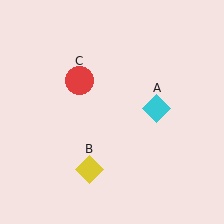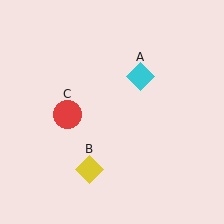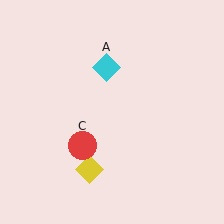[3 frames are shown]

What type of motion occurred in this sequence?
The cyan diamond (object A), red circle (object C) rotated counterclockwise around the center of the scene.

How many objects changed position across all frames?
2 objects changed position: cyan diamond (object A), red circle (object C).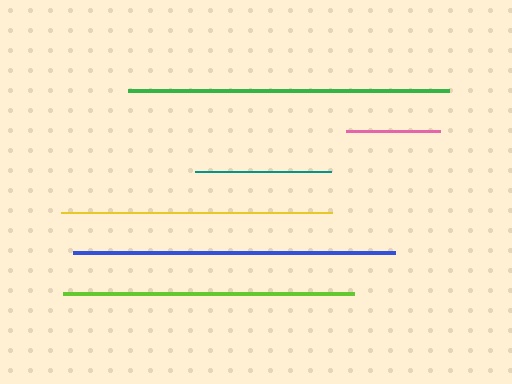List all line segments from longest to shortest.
From longest to shortest: blue, green, lime, yellow, teal, pink.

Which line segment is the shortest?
The pink line is the shortest at approximately 93 pixels.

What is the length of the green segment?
The green segment is approximately 321 pixels long.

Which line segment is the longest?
The blue line is the longest at approximately 322 pixels.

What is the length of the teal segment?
The teal segment is approximately 136 pixels long.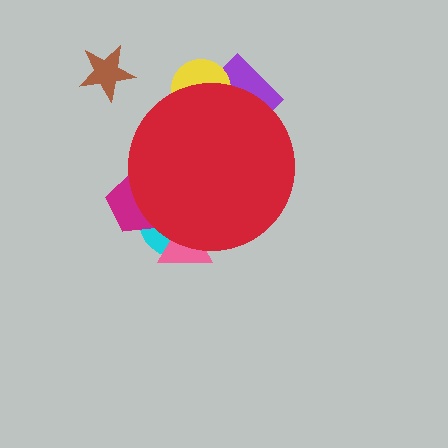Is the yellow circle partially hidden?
Yes, the yellow circle is partially hidden behind the red circle.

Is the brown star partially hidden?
No, the brown star is fully visible.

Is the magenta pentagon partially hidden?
Yes, the magenta pentagon is partially hidden behind the red circle.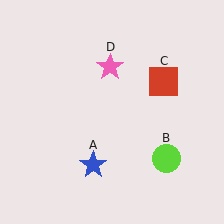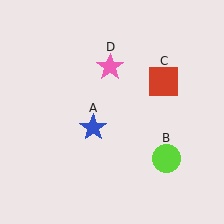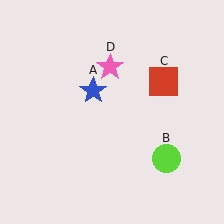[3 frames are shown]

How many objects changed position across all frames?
1 object changed position: blue star (object A).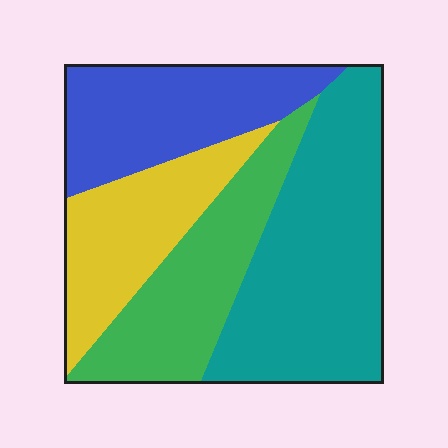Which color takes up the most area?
Teal, at roughly 35%.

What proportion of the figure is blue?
Blue covers 22% of the figure.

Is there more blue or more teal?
Teal.